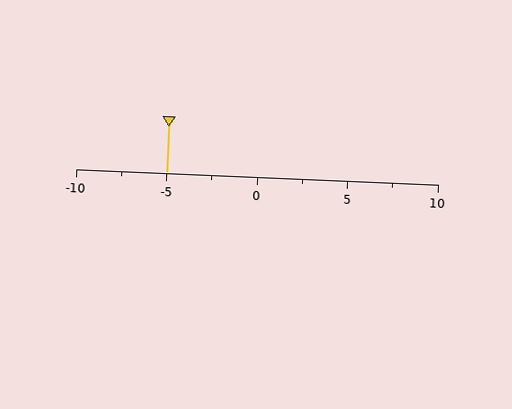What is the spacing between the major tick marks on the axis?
The major ticks are spaced 5 apart.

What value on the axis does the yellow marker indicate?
The marker indicates approximately -5.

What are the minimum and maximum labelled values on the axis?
The axis runs from -10 to 10.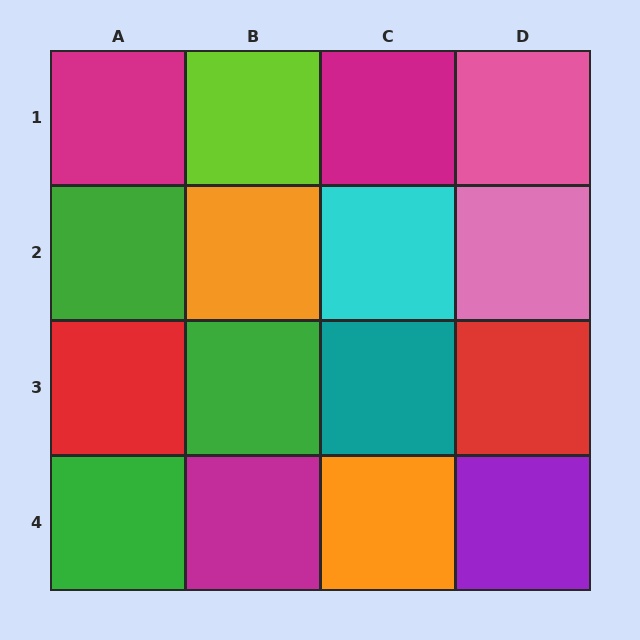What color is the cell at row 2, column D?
Pink.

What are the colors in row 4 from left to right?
Green, magenta, orange, purple.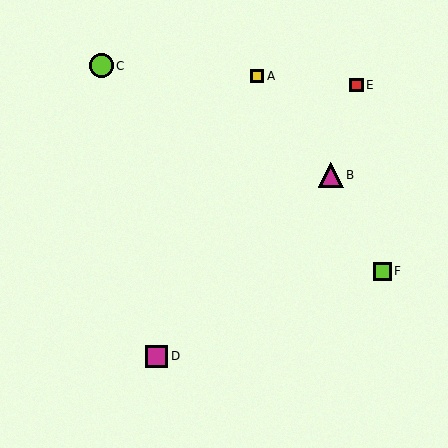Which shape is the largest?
The magenta triangle (labeled B) is the largest.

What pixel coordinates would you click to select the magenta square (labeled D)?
Click at (156, 356) to select the magenta square D.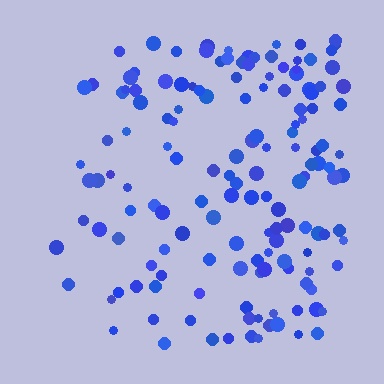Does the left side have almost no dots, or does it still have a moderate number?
Still a moderate number, just noticeably fewer than the right.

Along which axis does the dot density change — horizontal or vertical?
Horizontal.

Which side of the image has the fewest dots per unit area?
The left.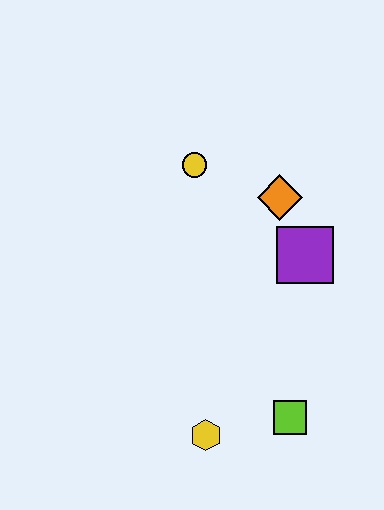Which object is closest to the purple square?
The orange diamond is closest to the purple square.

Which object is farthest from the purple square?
The yellow hexagon is farthest from the purple square.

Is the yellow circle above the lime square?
Yes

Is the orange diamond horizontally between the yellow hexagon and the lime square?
Yes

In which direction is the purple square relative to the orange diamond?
The purple square is below the orange diamond.